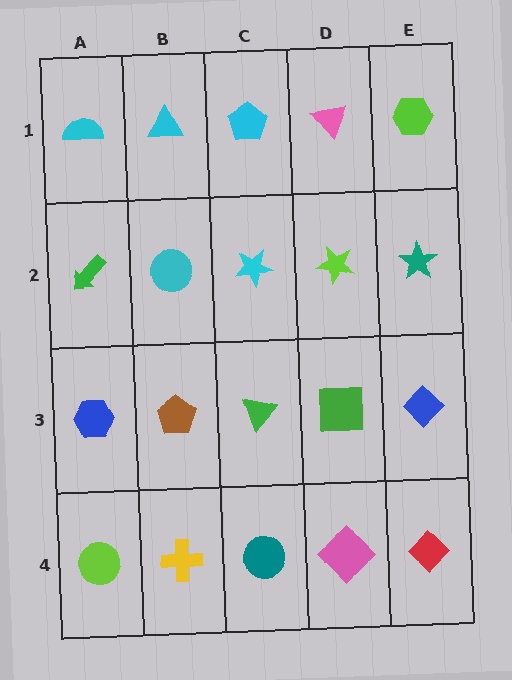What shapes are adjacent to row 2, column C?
A cyan pentagon (row 1, column C), a green triangle (row 3, column C), a cyan circle (row 2, column B), a lime star (row 2, column D).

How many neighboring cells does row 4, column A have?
2.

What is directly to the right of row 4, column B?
A teal circle.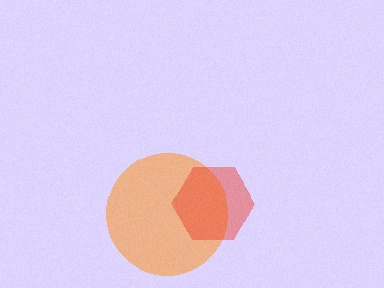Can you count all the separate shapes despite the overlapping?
Yes, there are 2 separate shapes.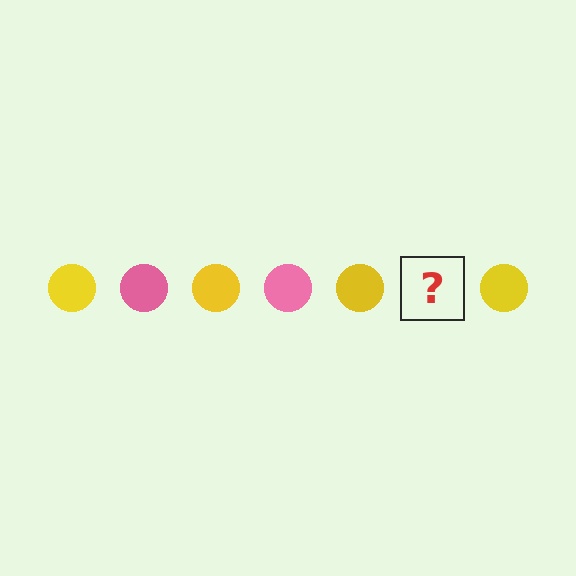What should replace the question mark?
The question mark should be replaced with a pink circle.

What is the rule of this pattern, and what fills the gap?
The rule is that the pattern cycles through yellow, pink circles. The gap should be filled with a pink circle.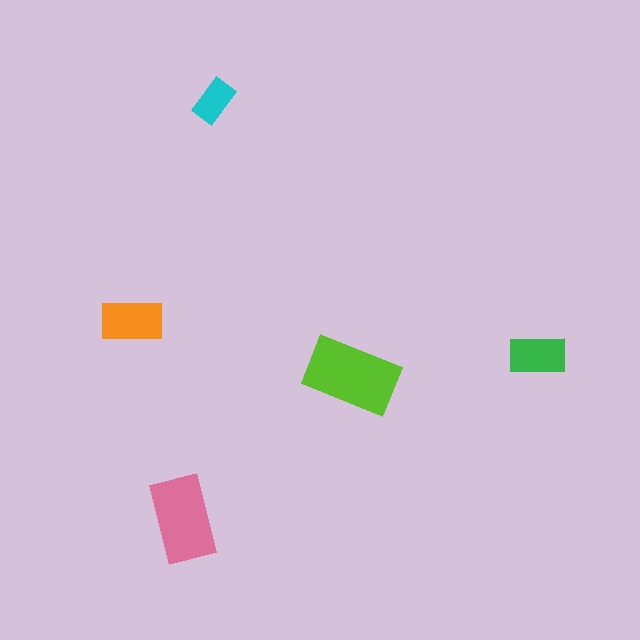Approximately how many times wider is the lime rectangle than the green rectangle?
About 1.5 times wider.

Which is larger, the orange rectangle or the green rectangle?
The orange one.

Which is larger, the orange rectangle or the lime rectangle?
The lime one.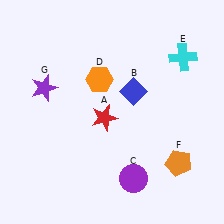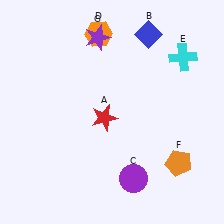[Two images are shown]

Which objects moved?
The objects that moved are: the blue diamond (B), the orange hexagon (D), the purple star (G).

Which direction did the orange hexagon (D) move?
The orange hexagon (D) moved up.